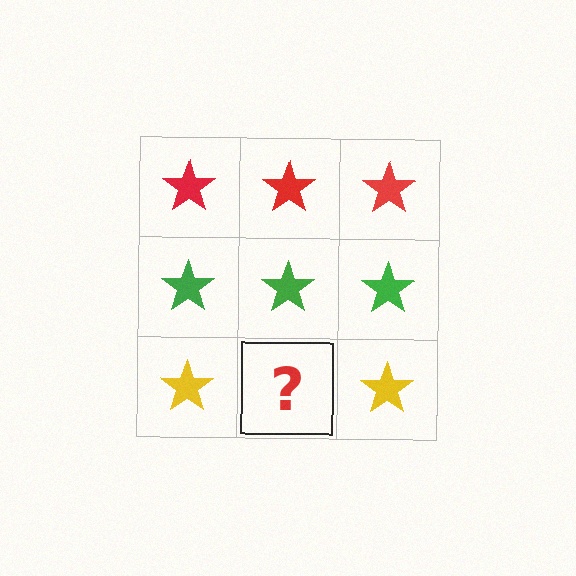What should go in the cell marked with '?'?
The missing cell should contain a yellow star.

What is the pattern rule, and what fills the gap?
The rule is that each row has a consistent color. The gap should be filled with a yellow star.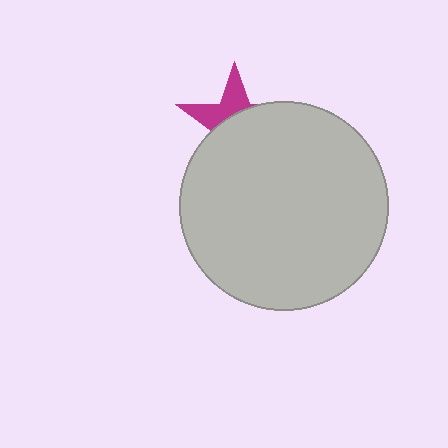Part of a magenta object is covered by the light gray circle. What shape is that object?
It is a star.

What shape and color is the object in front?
The object in front is a light gray circle.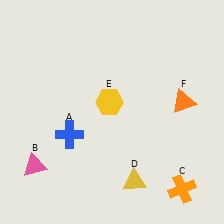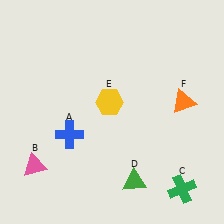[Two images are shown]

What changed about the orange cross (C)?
In Image 1, C is orange. In Image 2, it changed to green.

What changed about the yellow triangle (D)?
In Image 1, D is yellow. In Image 2, it changed to green.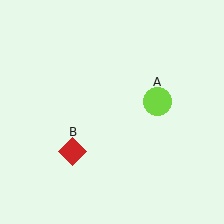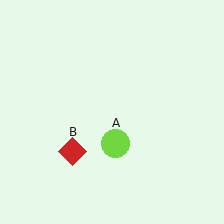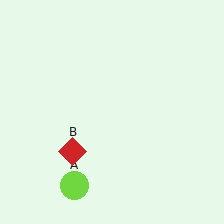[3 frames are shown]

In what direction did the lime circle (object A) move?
The lime circle (object A) moved down and to the left.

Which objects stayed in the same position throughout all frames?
Red diamond (object B) remained stationary.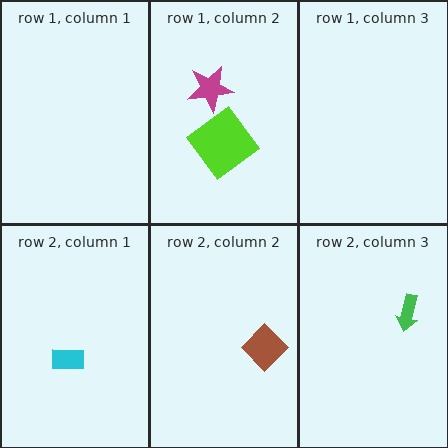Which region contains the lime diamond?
The row 1, column 2 region.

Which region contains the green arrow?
The row 2, column 3 region.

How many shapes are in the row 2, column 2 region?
1.